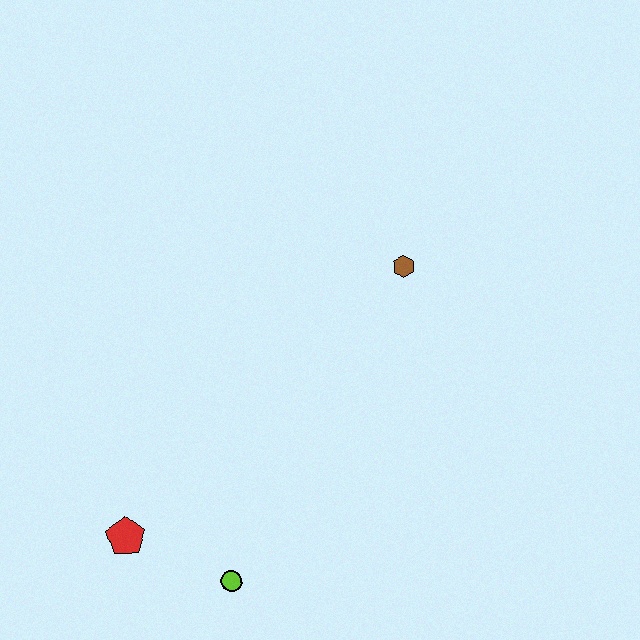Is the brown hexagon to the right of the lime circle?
Yes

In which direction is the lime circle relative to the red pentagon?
The lime circle is to the right of the red pentagon.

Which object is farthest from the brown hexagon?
The red pentagon is farthest from the brown hexagon.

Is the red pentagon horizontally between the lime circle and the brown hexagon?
No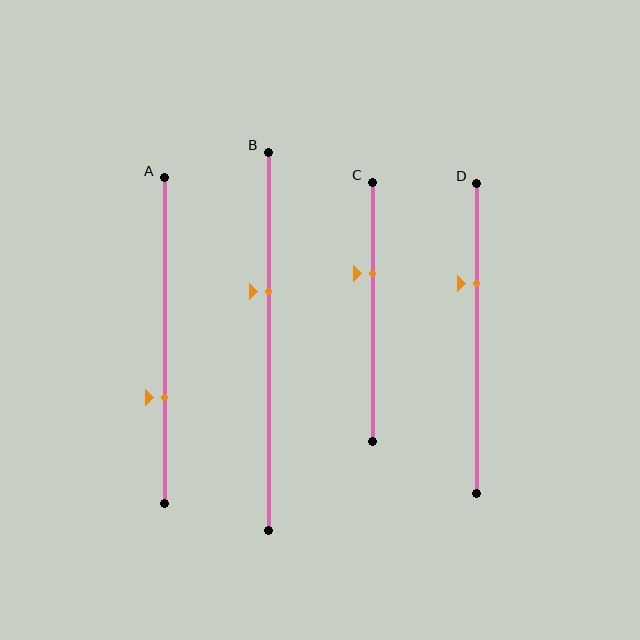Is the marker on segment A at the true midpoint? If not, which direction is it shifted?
No, the marker on segment A is shifted downward by about 17% of the segment length.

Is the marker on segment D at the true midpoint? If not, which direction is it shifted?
No, the marker on segment D is shifted upward by about 18% of the segment length.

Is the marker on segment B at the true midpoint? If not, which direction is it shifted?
No, the marker on segment B is shifted upward by about 13% of the segment length.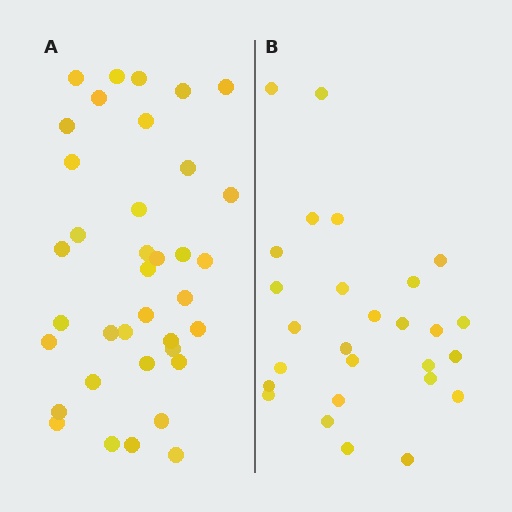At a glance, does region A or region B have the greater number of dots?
Region A (the left region) has more dots.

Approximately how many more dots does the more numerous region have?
Region A has roughly 10 or so more dots than region B.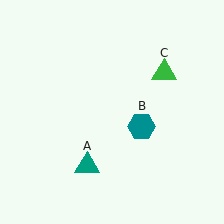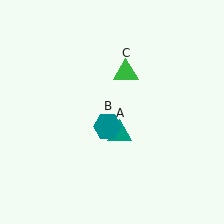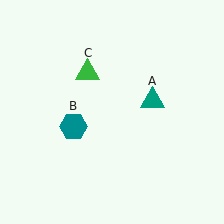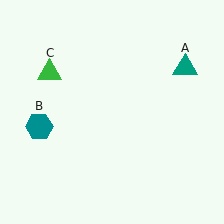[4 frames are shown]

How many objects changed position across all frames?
3 objects changed position: teal triangle (object A), teal hexagon (object B), green triangle (object C).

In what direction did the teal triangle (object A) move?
The teal triangle (object A) moved up and to the right.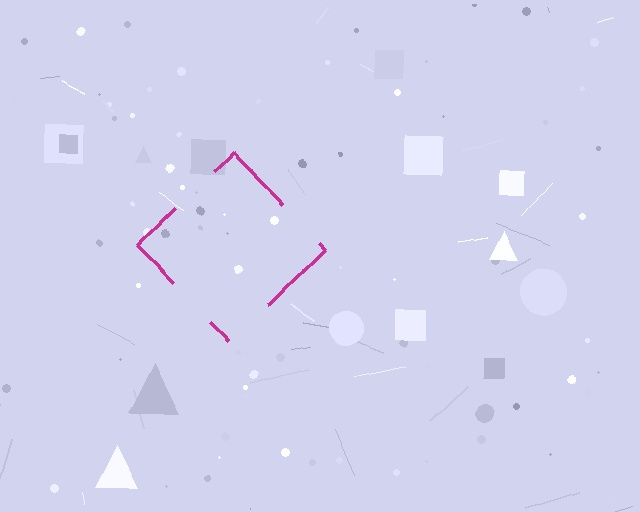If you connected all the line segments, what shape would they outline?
They would outline a diamond.